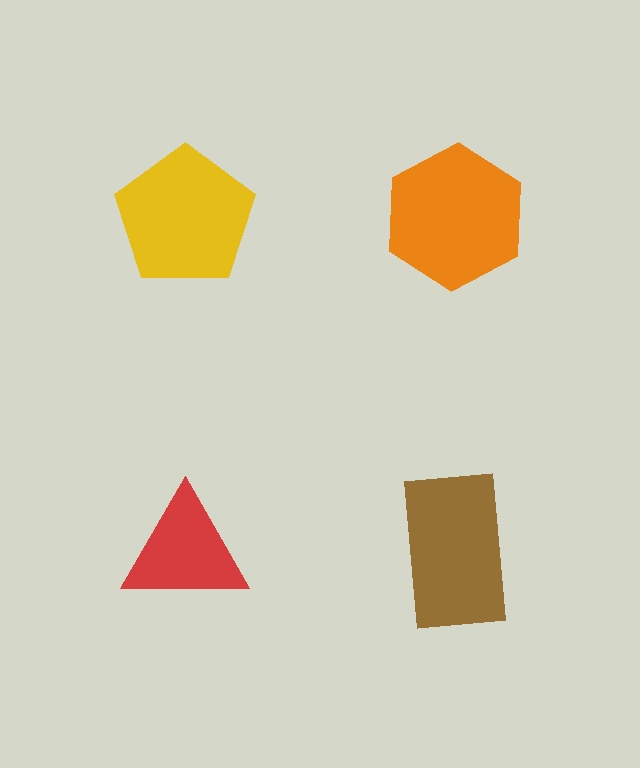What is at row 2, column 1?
A red triangle.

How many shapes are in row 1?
2 shapes.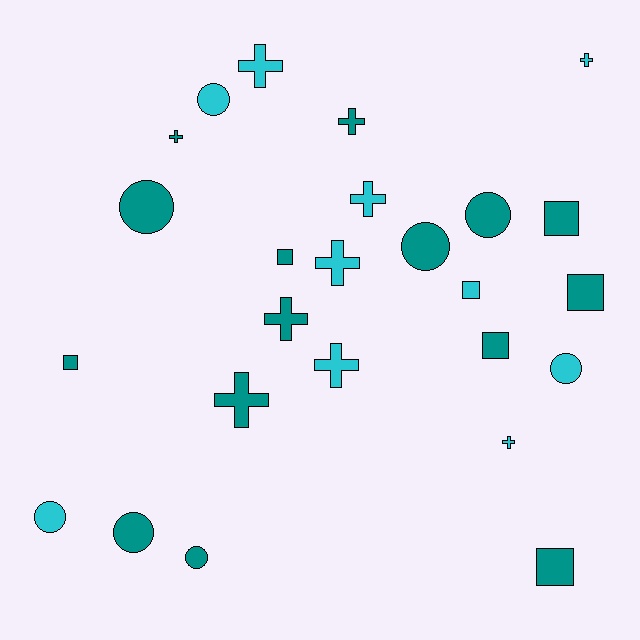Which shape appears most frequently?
Cross, with 10 objects.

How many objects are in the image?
There are 25 objects.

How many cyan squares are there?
There is 1 cyan square.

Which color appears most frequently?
Teal, with 15 objects.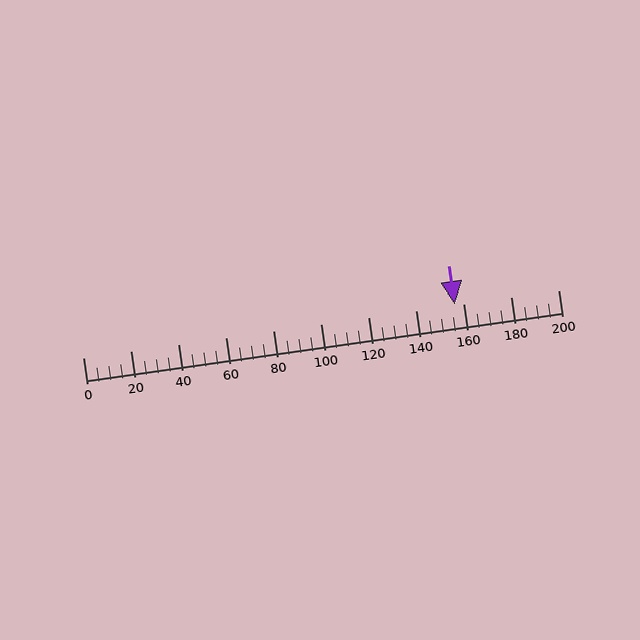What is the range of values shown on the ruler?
The ruler shows values from 0 to 200.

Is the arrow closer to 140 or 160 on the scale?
The arrow is closer to 160.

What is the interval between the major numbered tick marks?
The major tick marks are spaced 20 units apart.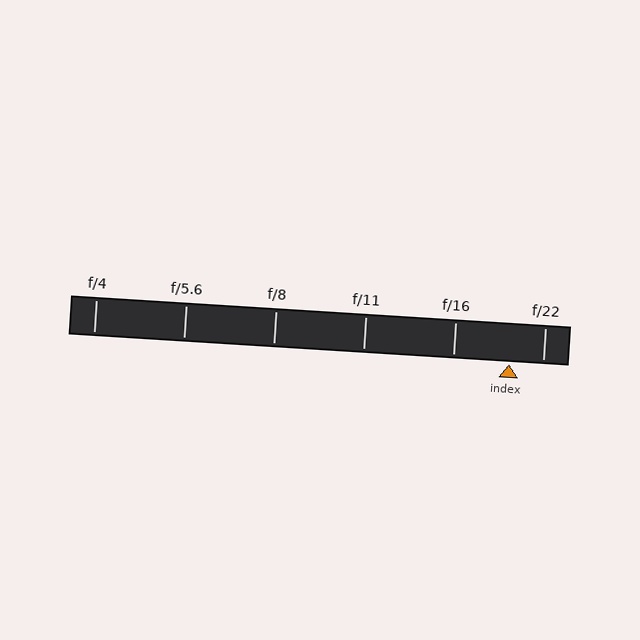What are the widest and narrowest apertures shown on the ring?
The widest aperture shown is f/4 and the narrowest is f/22.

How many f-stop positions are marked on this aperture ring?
There are 6 f-stop positions marked.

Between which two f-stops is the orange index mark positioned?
The index mark is between f/16 and f/22.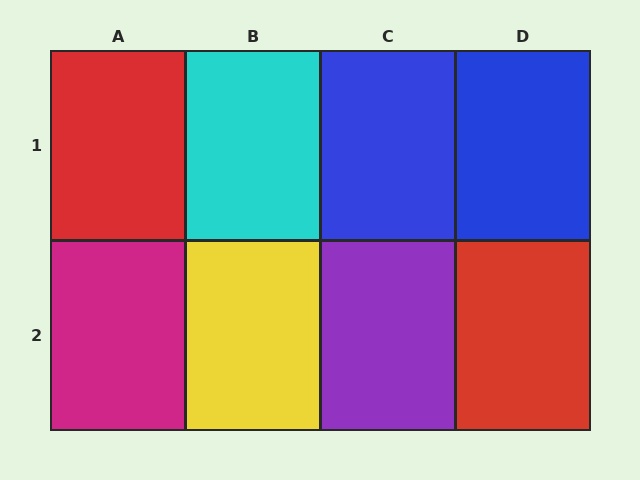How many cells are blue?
2 cells are blue.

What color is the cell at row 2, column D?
Red.